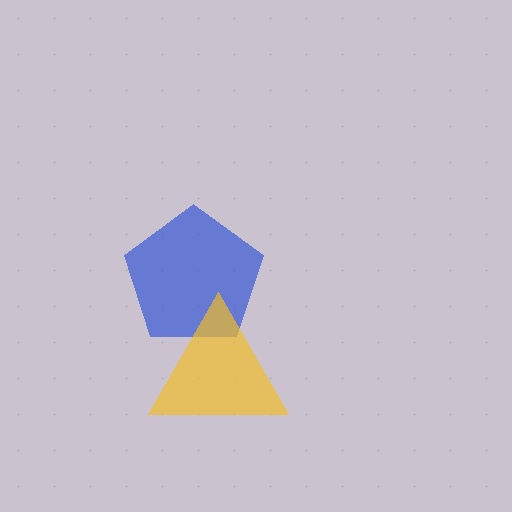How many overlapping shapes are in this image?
There are 2 overlapping shapes in the image.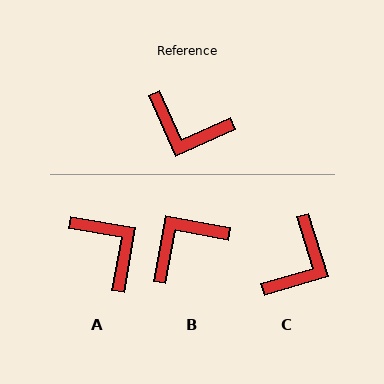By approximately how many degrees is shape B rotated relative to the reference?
Approximately 124 degrees clockwise.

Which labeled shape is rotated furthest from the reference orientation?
A, about 146 degrees away.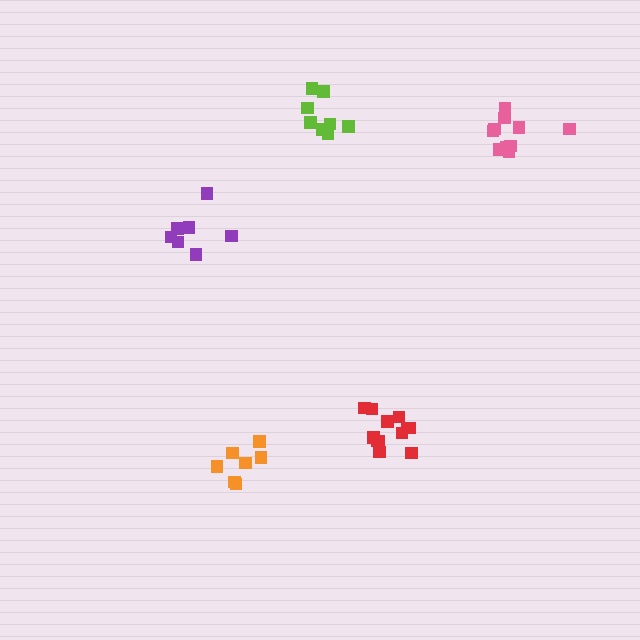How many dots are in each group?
Group 1: 7 dots, Group 2: 7 dots, Group 3: 10 dots, Group 4: 12 dots, Group 5: 8 dots (44 total).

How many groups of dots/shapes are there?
There are 5 groups.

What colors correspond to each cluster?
The clusters are colored: purple, orange, pink, red, lime.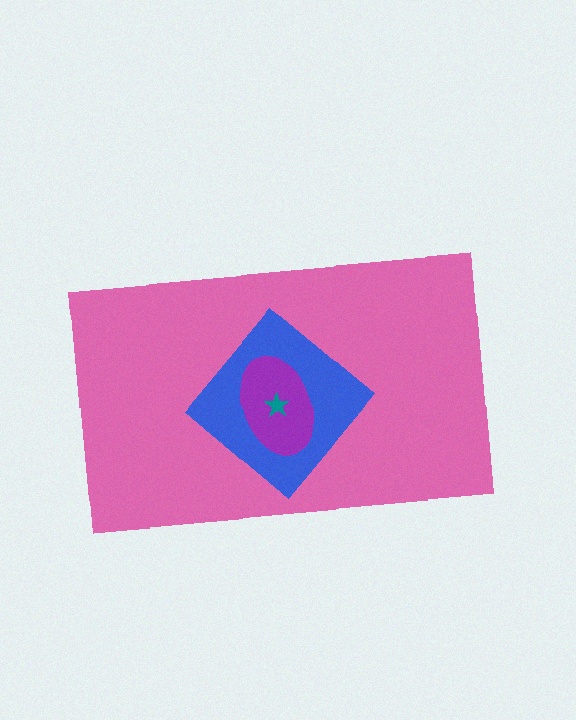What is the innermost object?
The teal star.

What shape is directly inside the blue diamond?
The purple ellipse.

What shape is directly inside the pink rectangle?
The blue diamond.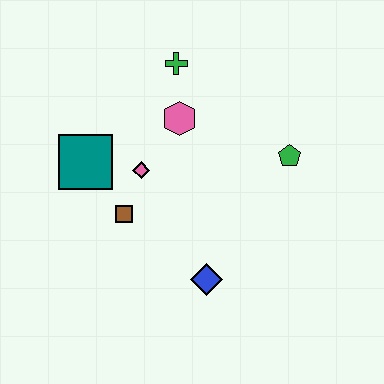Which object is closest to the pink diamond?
The brown square is closest to the pink diamond.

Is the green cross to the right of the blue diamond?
No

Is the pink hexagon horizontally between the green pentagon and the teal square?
Yes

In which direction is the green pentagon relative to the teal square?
The green pentagon is to the right of the teal square.